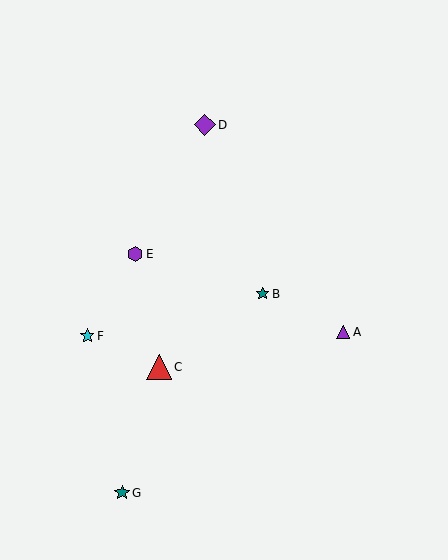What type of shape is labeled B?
Shape B is a teal star.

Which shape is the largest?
The red triangle (labeled C) is the largest.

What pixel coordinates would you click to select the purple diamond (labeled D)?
Click at (205, 125) to select the purple diamond D.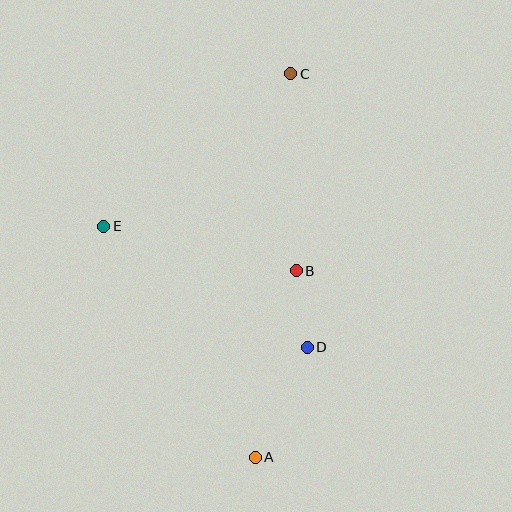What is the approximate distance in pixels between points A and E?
The distance between A and E is approximately 277 pixels.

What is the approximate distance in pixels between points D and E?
The distance between D and E is approximately 237 pixels.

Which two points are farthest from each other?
Points A and C are farthest from each other.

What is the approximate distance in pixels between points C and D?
The distance between C and D is approximately 274 pixels.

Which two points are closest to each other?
Points B and D are closest to each other.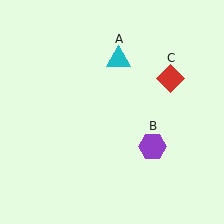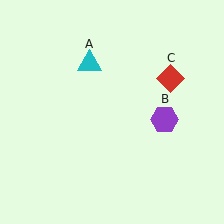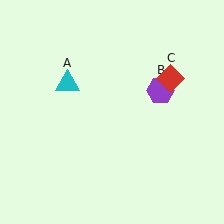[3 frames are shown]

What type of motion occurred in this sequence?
The cyan triangle (object A), purple hexagon (object B) rotated counterclockwise around the center of the scene.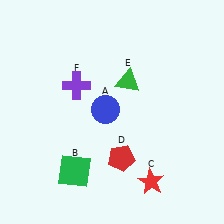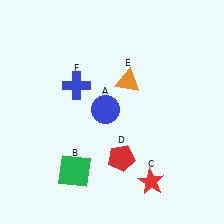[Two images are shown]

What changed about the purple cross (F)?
In Image 1, F is purple. In Image 2, it changed to blue.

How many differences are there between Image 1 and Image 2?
There are 2 differences between the two images.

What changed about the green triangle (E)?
In Image 1, E is green. In Image 2, it changed to orange.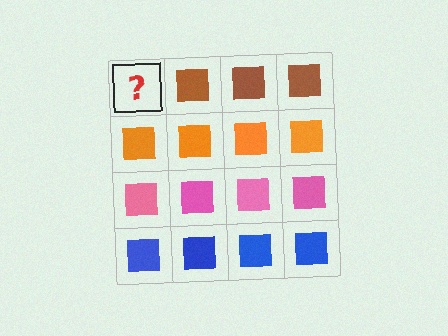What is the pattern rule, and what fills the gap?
The rule is that each row has a consistent color. The gap should be filled with a brown square.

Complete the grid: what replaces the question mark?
The question mark should be replaced with a brown square.